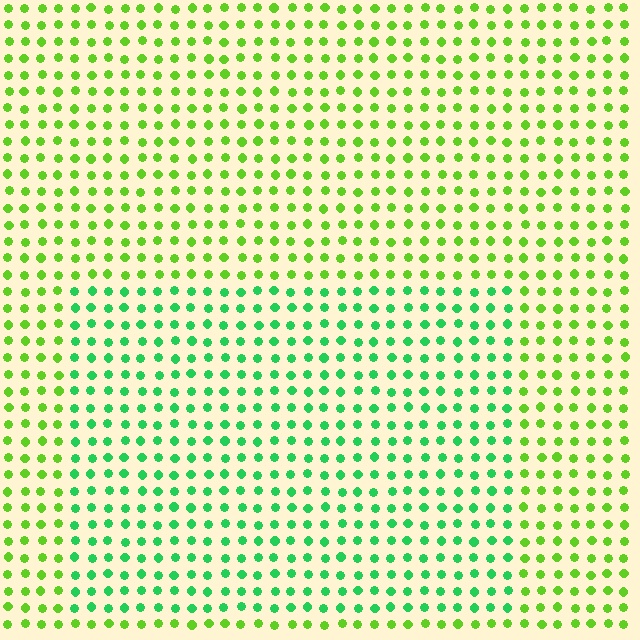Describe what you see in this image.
The image is filled with small lime elements in a uniform arrangement. A rectangle-shaped region is visible where the elements are tinted to a slightly different hue, forming a subtle color boundary.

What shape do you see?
I see a rectangle.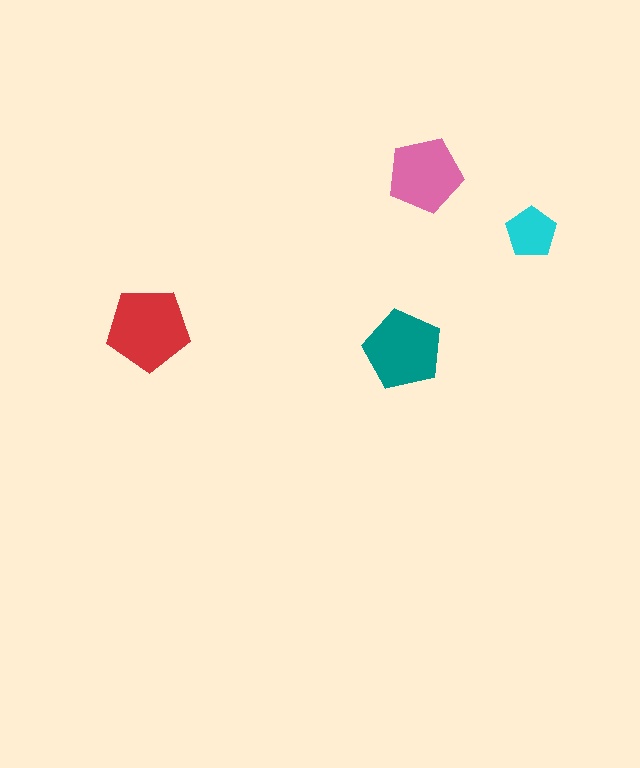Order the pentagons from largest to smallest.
the red one, the teal one, the pink one, the cyan one.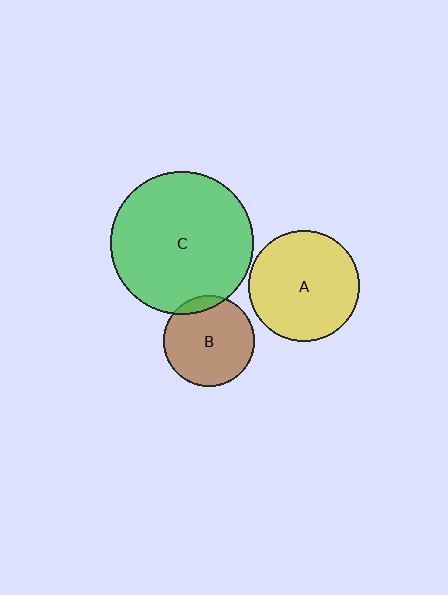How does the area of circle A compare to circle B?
Approximately 1.5 times.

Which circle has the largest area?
Circle C (green).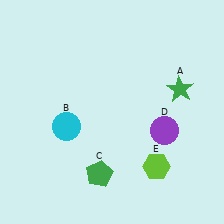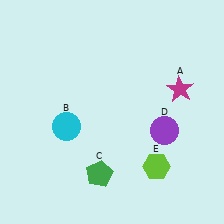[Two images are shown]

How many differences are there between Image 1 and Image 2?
There is 1 difference between the two images.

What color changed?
The star (A) changed from green in Image 1 to magenta in Image 2.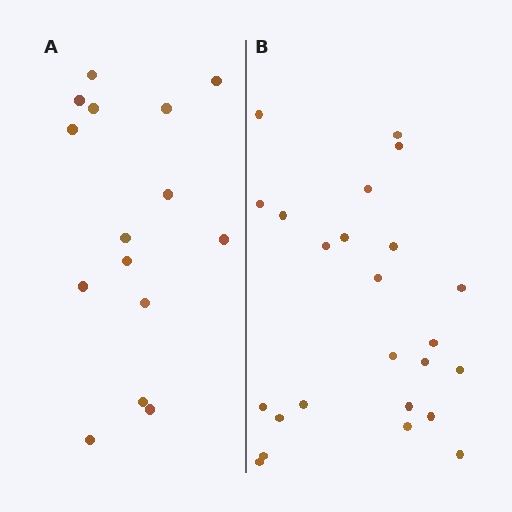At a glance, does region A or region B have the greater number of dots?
Region B (the right region) has more dots.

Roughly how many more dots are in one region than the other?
Region B has roughly 8 or so more dots than region A.